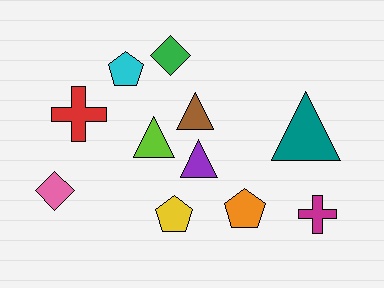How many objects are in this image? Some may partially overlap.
There are 11 objects.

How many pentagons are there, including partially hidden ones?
There are 3 pentagons.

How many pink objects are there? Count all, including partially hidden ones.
There is 1 pink object.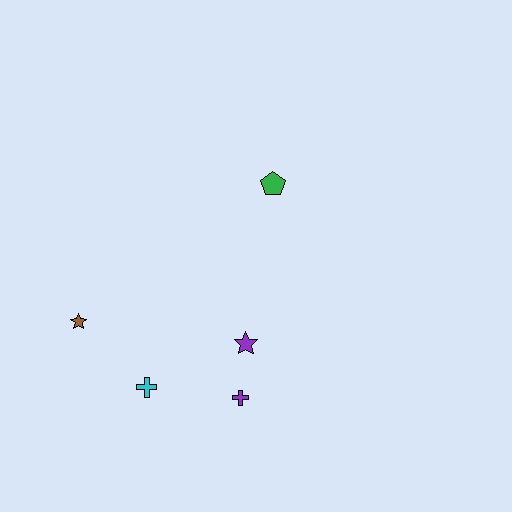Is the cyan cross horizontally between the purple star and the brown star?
Yes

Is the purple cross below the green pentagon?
Yes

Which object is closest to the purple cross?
The purple star is closest to the purple cross.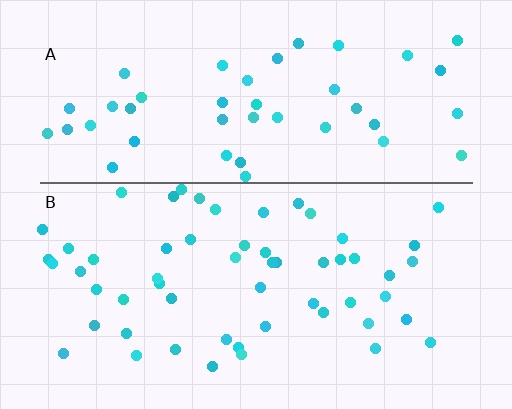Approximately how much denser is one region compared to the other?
Approximately 1.2× — region B over region A.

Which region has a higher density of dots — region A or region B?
B (the bottom).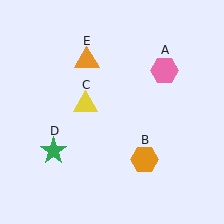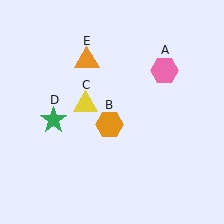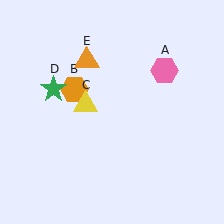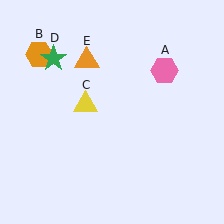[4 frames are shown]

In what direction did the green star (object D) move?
The green star (object D) moved up.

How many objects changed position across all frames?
2 objects changed position: orange hexagon (object B), green star (object D).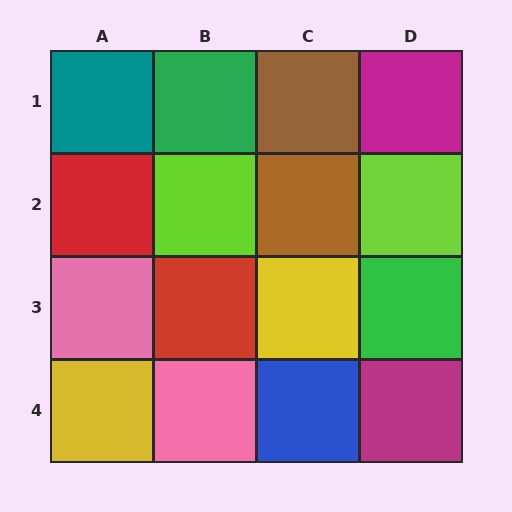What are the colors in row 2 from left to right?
Red, lime, brown, lime.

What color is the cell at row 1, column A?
Teal.